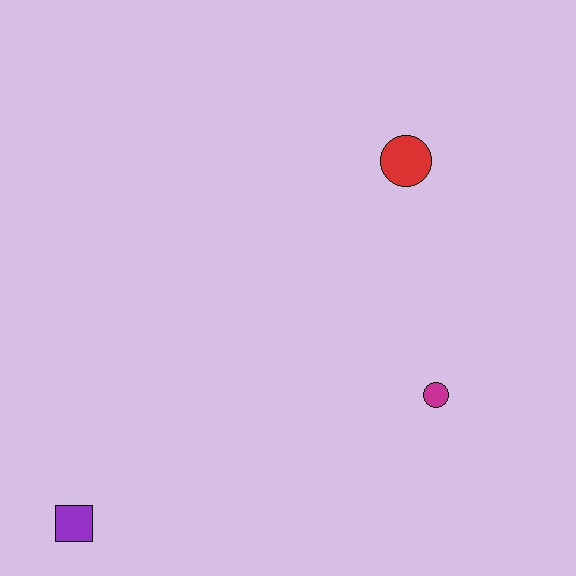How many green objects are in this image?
There are no green objects.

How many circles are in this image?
There are 2 circles.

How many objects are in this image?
There are 3 objects.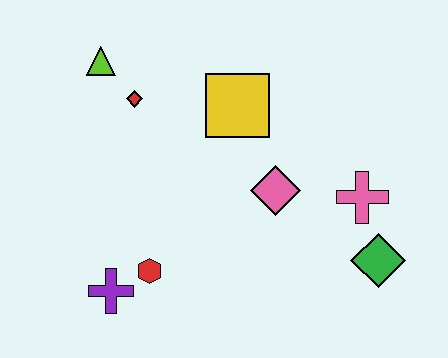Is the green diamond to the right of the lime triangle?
Yes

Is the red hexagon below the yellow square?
Yes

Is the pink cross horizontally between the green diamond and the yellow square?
Yes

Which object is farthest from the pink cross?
The lime triangle is farthest from the pink cross.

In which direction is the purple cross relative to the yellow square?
The purple cross is below the yellow square.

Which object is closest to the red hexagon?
The purple cross is closest to the red hexagon.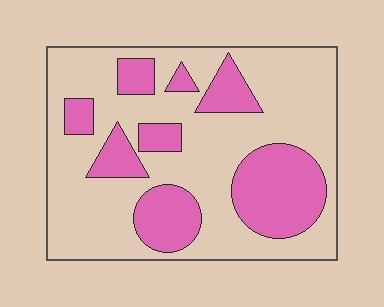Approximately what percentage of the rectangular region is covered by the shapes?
Approximately 30%.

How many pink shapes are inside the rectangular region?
8.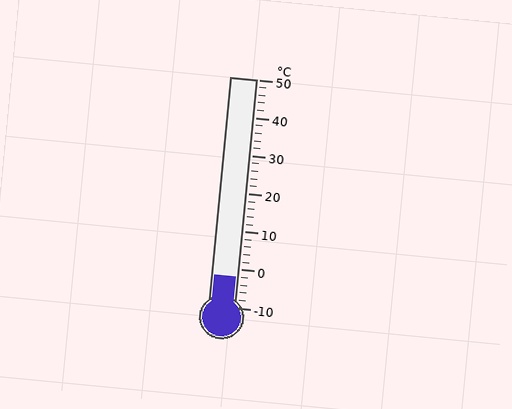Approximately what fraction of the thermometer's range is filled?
The thermometer is filled to approximately 15% of its range.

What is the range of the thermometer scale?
The thermometer scale ranges from -10°C to 50°C.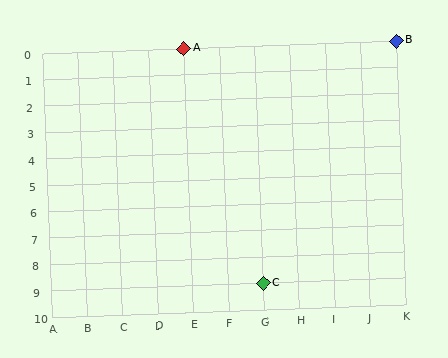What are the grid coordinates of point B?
Point B is at grid coordinates (K, 0).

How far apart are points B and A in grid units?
Points B and A are 6 columns apart.